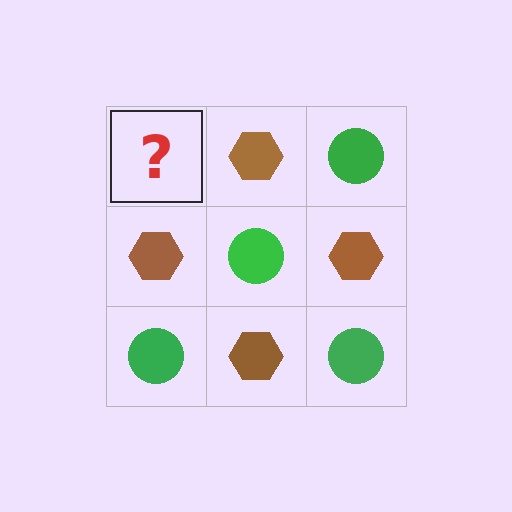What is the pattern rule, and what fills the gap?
The rule is that it alternates green circle and brown hexagon in a checkerboard pattern. The gap should be filled with a green circle.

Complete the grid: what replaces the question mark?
The question mark should be replaced with a green circle.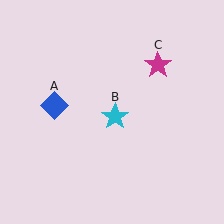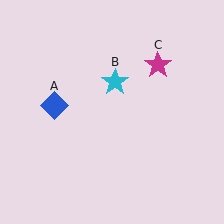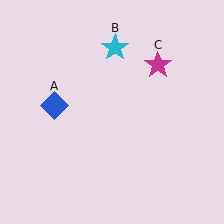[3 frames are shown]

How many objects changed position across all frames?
1 object changed position: cyan star (object B).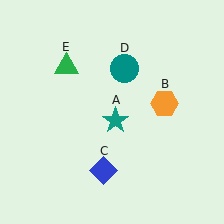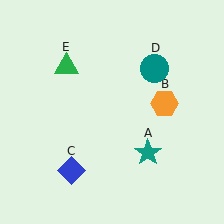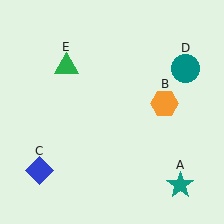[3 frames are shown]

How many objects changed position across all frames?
3 objects changed position: teal star (object A), blue diamond (object C), teal circle (object D).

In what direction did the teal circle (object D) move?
The teal circle (object D) moved right.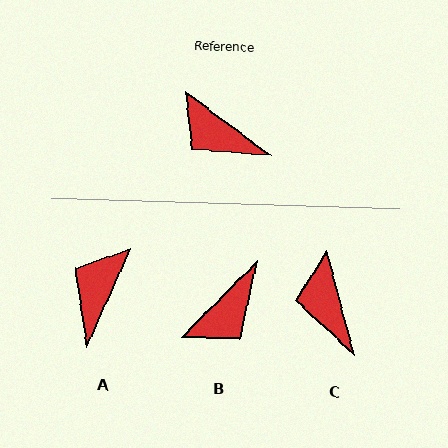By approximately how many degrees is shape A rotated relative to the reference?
Approximately 77 degrees clockwise.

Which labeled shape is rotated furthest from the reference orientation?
B, about 82 degrees away.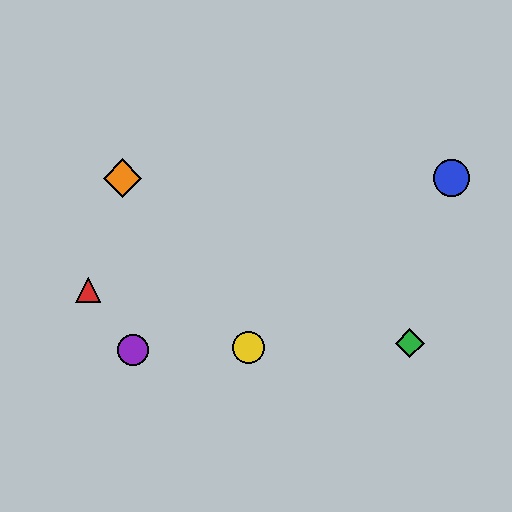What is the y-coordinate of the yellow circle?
The yellow circle is at y≈347.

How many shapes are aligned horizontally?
2 shapes (the blue circle, the orange diamond) are aligned horizontally.